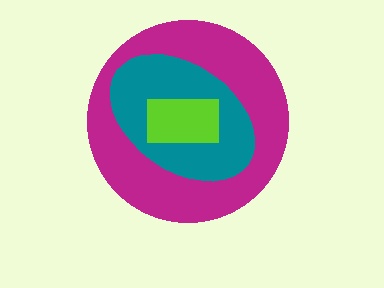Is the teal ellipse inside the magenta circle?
Yes.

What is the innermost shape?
The lime rectangle.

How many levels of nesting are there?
3.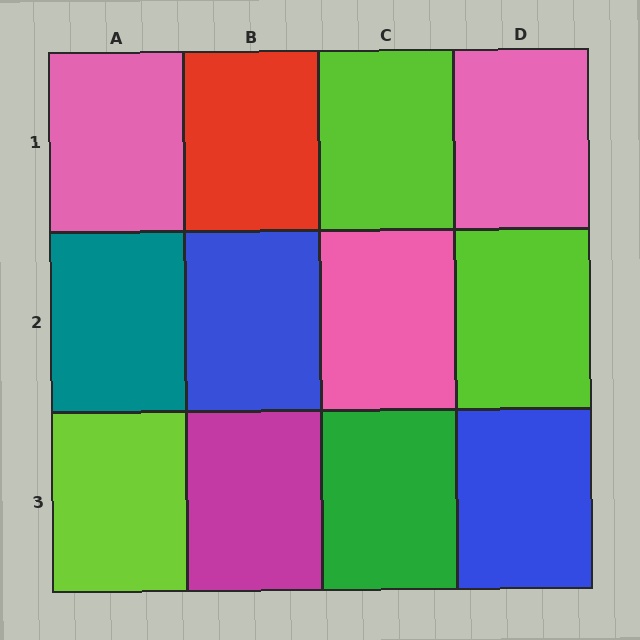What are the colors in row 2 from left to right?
Teal, blue, pink, lime.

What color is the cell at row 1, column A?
Pink.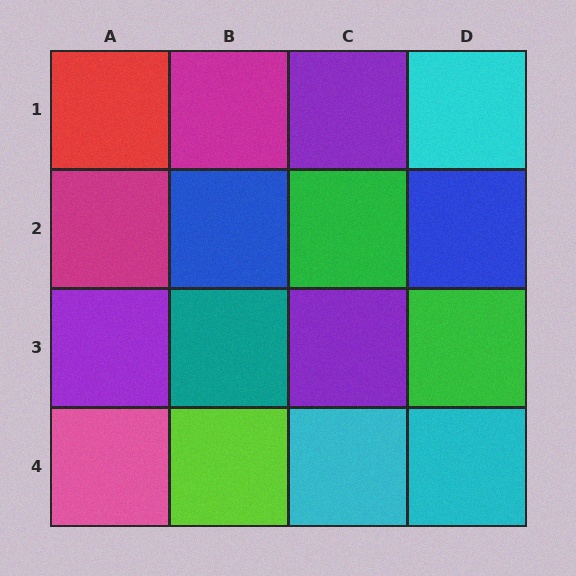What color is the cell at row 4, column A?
Pink.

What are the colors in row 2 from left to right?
Magenta, blue, green, blue.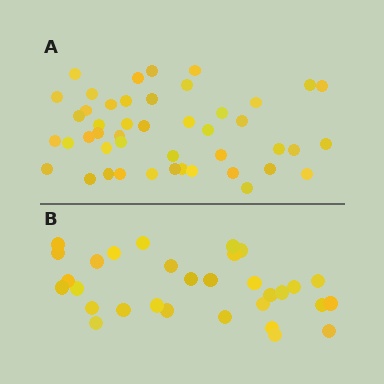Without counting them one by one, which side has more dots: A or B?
Region A (the top region) has more dots.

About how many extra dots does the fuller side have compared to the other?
Region A has approximately 15 more dots than region B.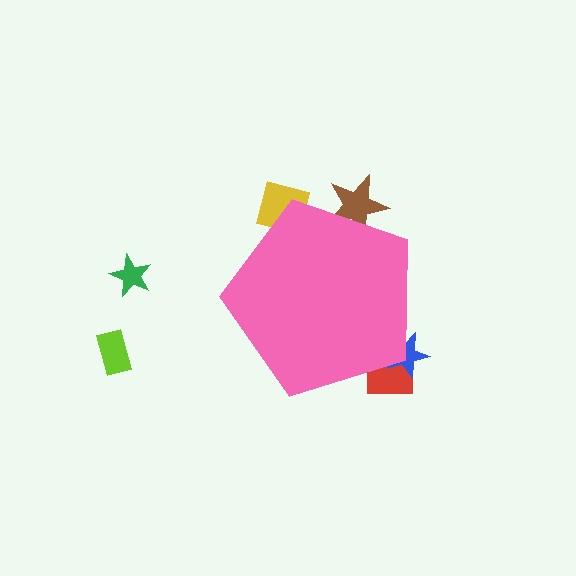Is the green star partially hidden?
No, the green star is fully visible.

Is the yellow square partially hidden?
Yes, the yellow square is partially hidden behind the pink pentagon.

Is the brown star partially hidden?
Yes, the brown star is partially hidden behind the pink pentagon.